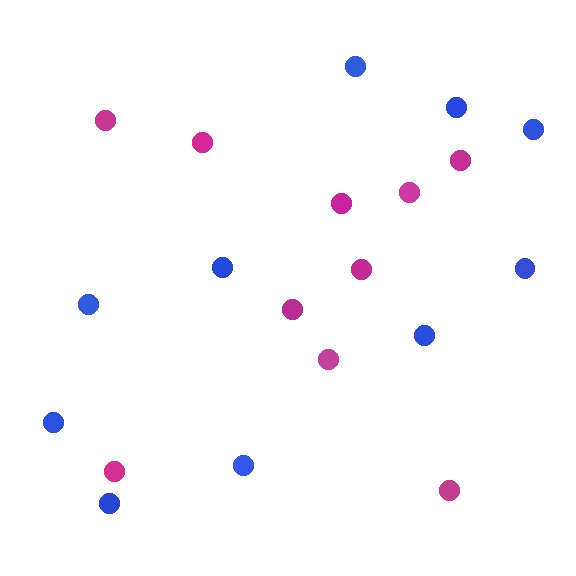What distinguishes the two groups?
There are 2 groups: one group of magenta circles (10) and one group of blue circles (10).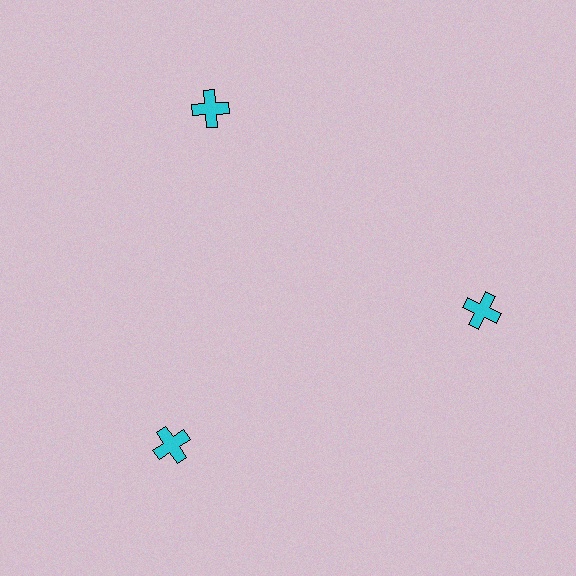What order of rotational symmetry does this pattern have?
This pattern has 3-fold rotational symmetry.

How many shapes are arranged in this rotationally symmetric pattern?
There are 3 shapes, arranged in 3 groups of 1.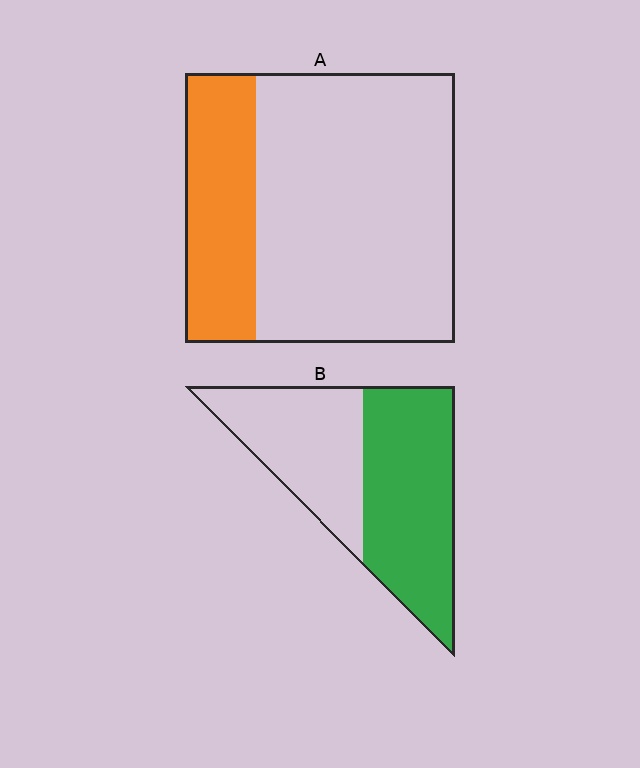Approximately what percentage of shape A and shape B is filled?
A is approximately 25% and B is approximately 55%.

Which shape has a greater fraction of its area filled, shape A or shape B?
Shape B.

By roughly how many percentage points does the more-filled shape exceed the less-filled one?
By roughly 30 percentage points (B over A).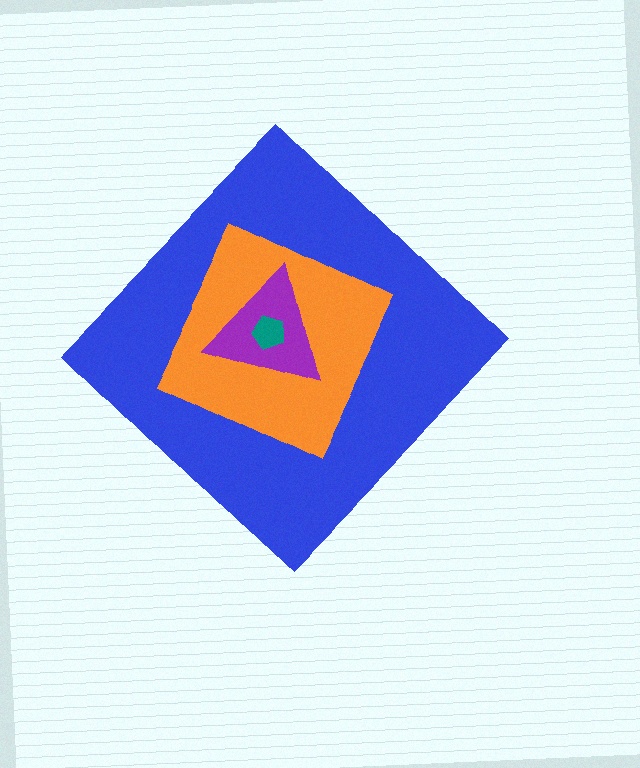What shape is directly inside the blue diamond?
The orange square.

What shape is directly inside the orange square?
The purple triangle.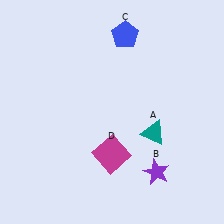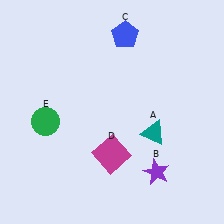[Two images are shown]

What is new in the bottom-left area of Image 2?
A green circle (E) was added in the bottom-left area of Image 2.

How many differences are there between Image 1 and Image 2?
There is 1 difference between the two images.